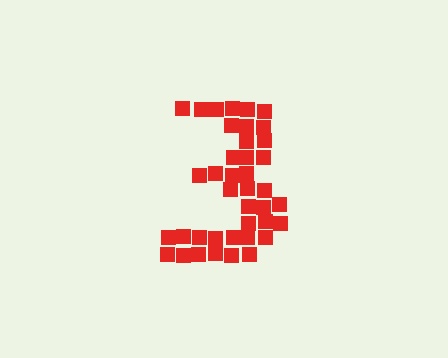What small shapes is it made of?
It is made of small squares.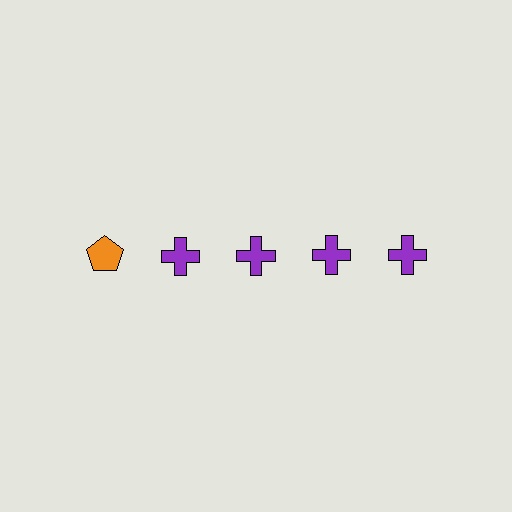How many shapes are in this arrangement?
There are 5 shapes arranged in a grid pattern.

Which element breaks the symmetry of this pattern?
The orange pentagon in the top row, leftmost column breaks the symmetry. All other shapes are purple crosses.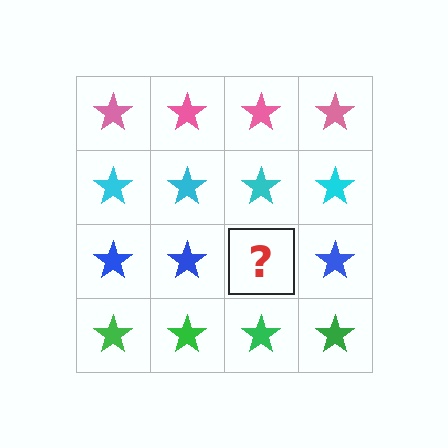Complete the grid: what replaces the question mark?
The question mark should be replaced with a blue star.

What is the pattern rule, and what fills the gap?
The rule is that each row has a consistent color. The gap should be filled with a blue star.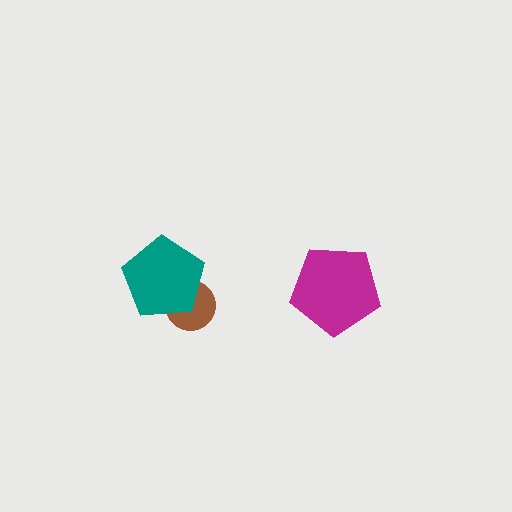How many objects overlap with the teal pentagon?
1 object overlaps with the teal pentagon.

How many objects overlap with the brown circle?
1 object overlaps with the brown circle.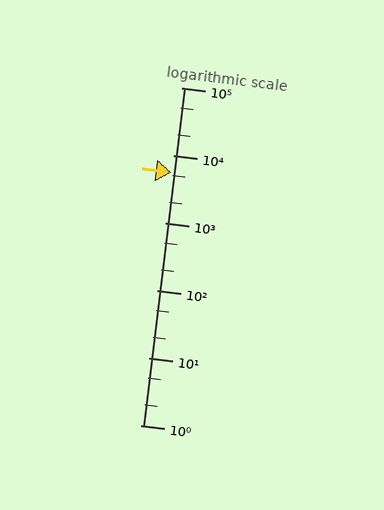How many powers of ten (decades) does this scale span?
The scale spans 5 decades, from 1 to 100000.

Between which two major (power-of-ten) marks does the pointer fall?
The pointer is between 1000 and 10000.